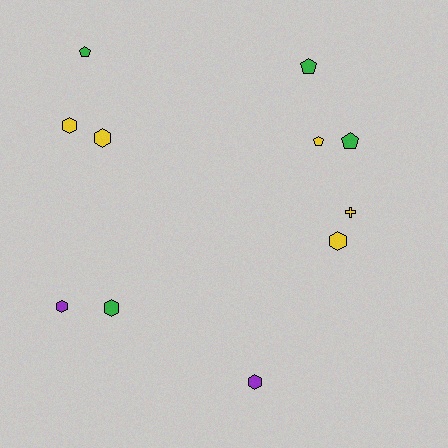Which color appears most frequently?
Yellow, with 5 objects.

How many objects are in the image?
There are 11 objects.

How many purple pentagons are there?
There are no purple pentagons.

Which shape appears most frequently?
Hexagon, with 6 objects.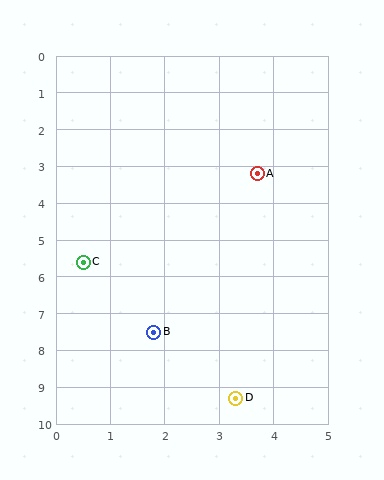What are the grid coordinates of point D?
Point D is at approximately (3.3, 9.3).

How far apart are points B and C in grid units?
Points B and C are about 2.3 grid units apart.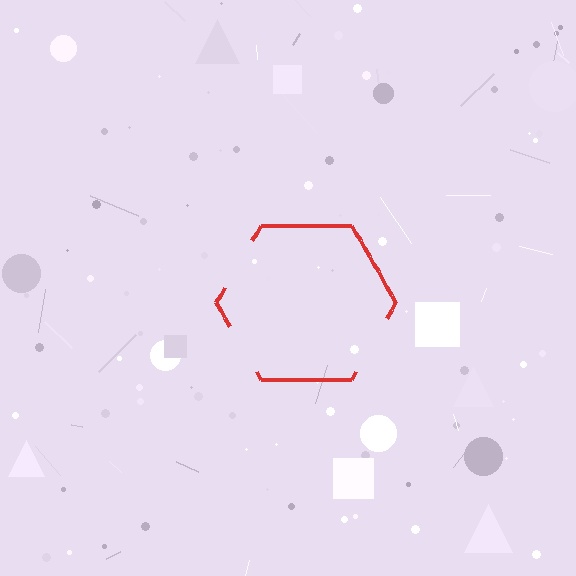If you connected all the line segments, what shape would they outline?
They would outline a hexagon.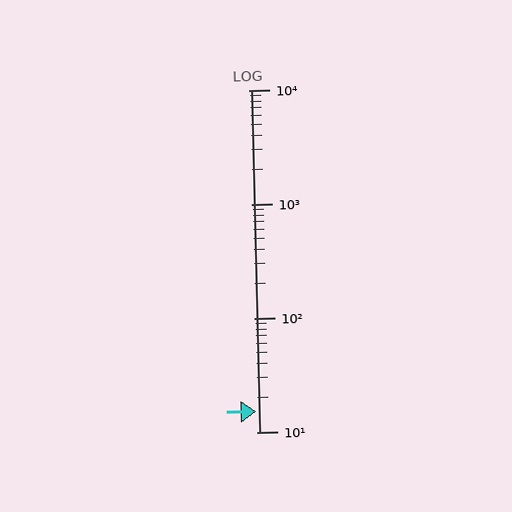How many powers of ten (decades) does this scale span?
The scale spans 3 decades, from 10 to 10000.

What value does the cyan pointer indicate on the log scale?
The pointer indicates approximately 15.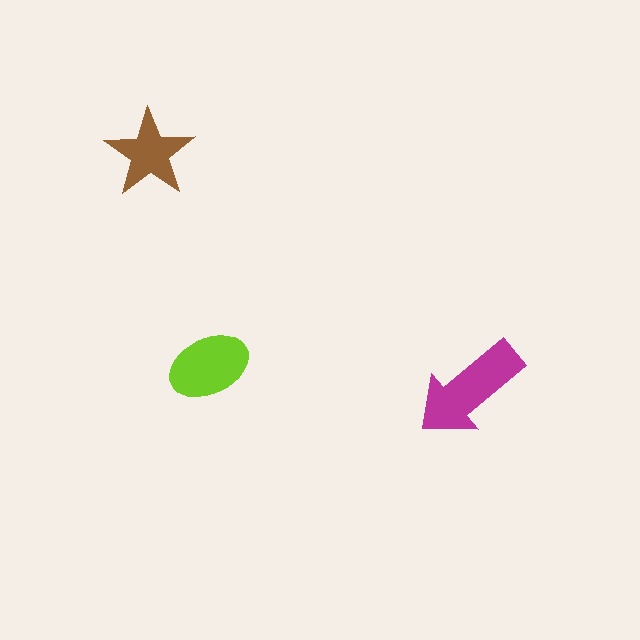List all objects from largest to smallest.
The magenta arrow, the lime ellipse, the brown star.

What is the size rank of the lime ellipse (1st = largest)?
2nd.